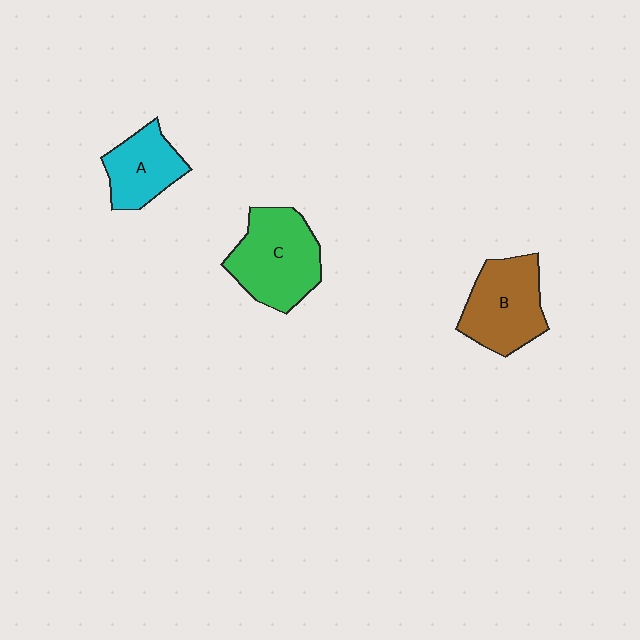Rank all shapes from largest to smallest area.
From largest to smallest: C (green), B (brown), A (cyan).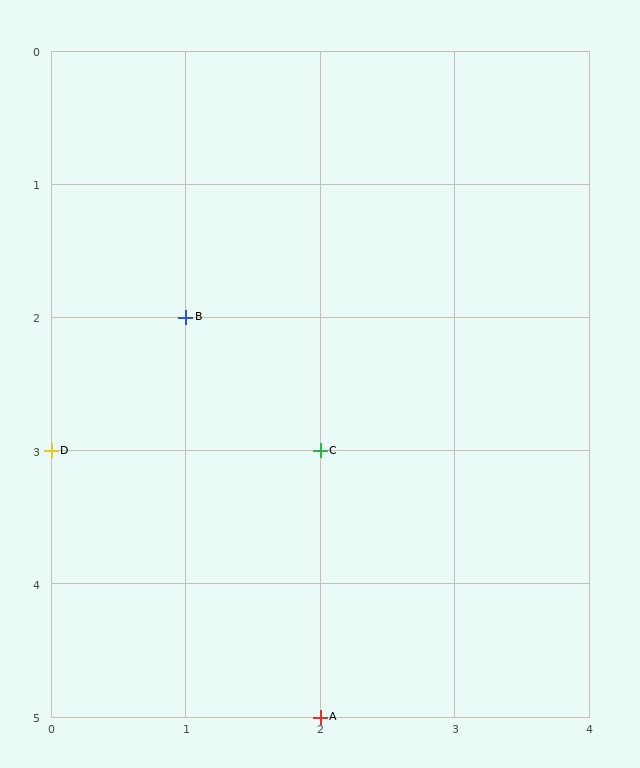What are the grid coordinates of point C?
Point C is at grid coordinates (2, 3).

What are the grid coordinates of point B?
Point B is at grid coordinates (1, 2).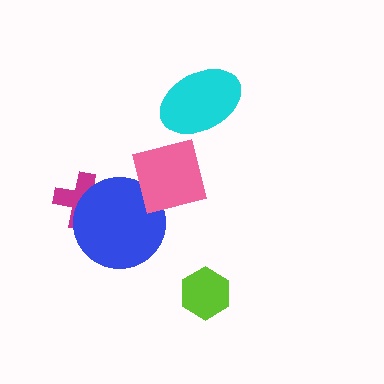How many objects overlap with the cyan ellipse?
0 objects overlap with the cyan ellipse.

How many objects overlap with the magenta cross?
1 object overlaps with the magenta cross.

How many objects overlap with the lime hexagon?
0 objects overlap with the lime hexagon.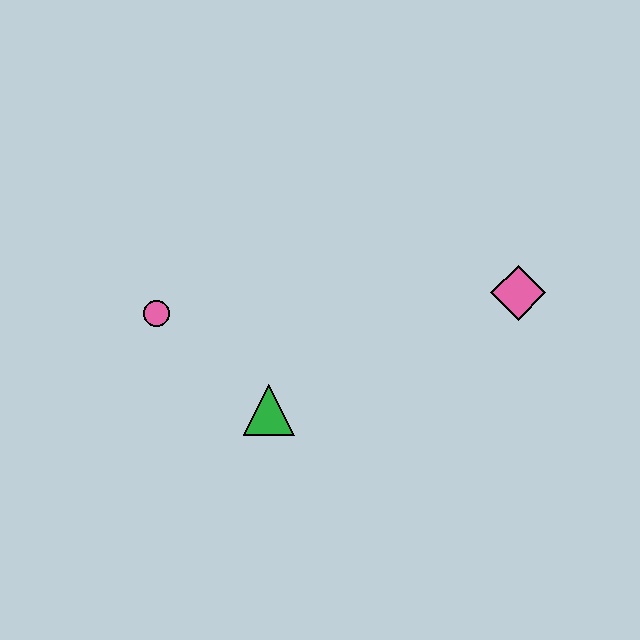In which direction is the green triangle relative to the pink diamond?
The green triangle is to the left of the pink diamond.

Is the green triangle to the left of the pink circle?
No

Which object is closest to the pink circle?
The green triangle is closest to the pink circle.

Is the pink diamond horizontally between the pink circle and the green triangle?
No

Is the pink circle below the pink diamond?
Yes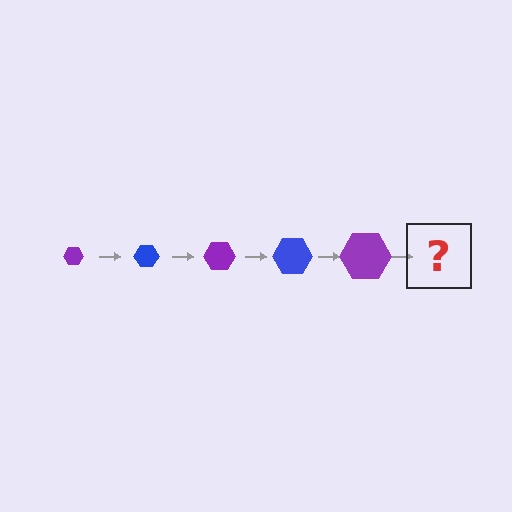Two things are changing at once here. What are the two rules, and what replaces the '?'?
The two rules are that the hexagon grows larger each step and the color cycles through purple and blue. The '?' should be a blue hexagon, larger than the previous one.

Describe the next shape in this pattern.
It should be a blue hexagon, larger than the previous one.